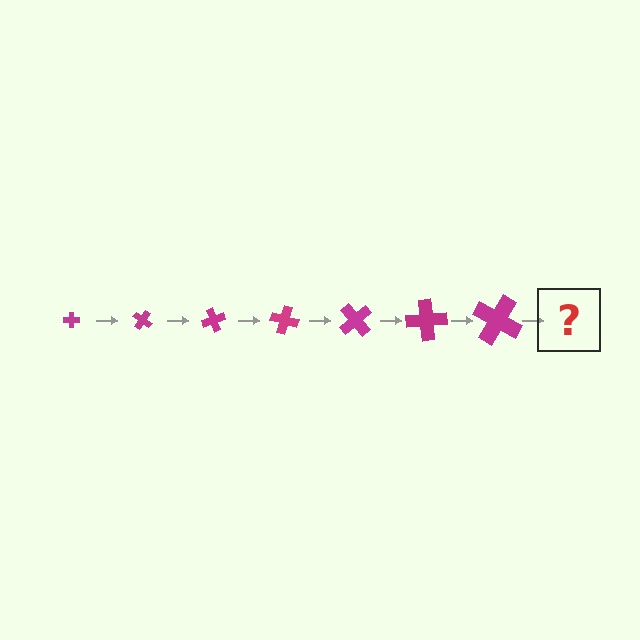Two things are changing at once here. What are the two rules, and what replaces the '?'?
The two rules are that the cross grows larger each step and it rotates 35 degrees each step. The '?' should be a cross, larger than the previous one and rotated 245 degrees from the start.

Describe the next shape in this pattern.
It should be a cross, larger than the previous one and rotated 245 degrees from the start.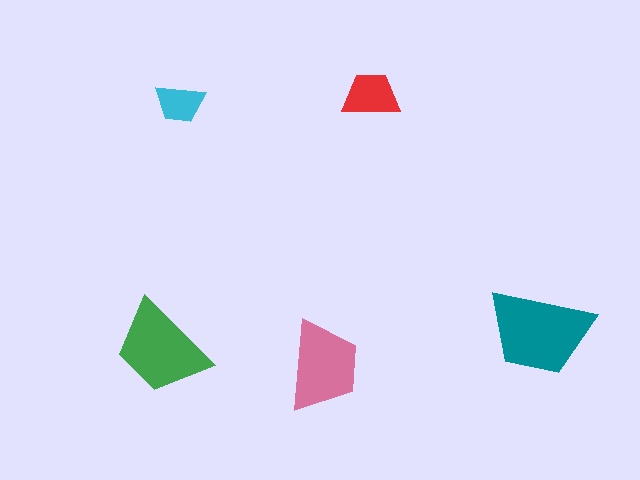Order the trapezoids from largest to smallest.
the teal one, the green one, the pink one, the red one, the cyan one.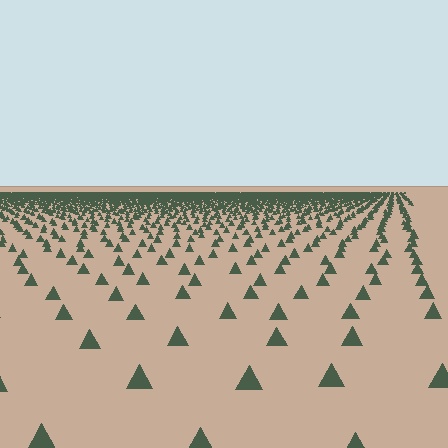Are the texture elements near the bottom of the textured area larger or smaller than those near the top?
Larger. Near the bottom, elements are closer to the viewer and appear at a bigger on-screen size.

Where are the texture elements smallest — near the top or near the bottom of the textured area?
Near the top.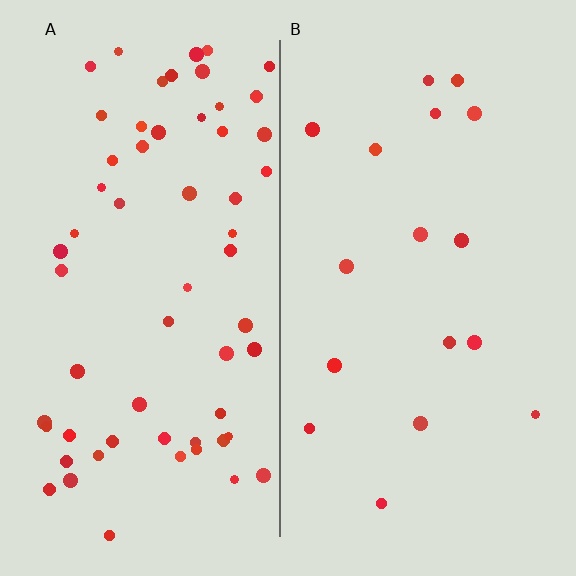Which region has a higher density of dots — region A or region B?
A (the left).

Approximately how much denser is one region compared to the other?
Approximately 3.6× — region A over region B.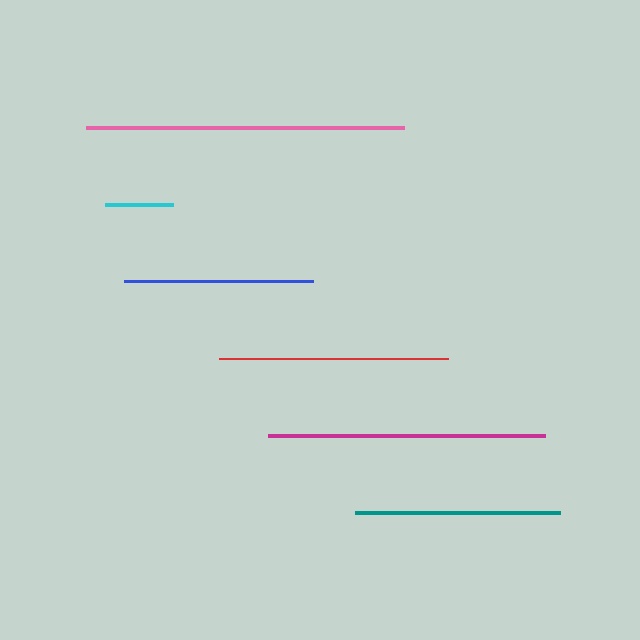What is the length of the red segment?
The red segment is approximately 228 pixels long.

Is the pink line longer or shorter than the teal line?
The pink line is longer than the teal line.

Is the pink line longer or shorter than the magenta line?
The pink line is longer than the magenta line.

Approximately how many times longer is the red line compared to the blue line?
The red line is approximately 1.2 times the length of the blue line.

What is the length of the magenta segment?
The magenta segment is approximately 277 pixels long.